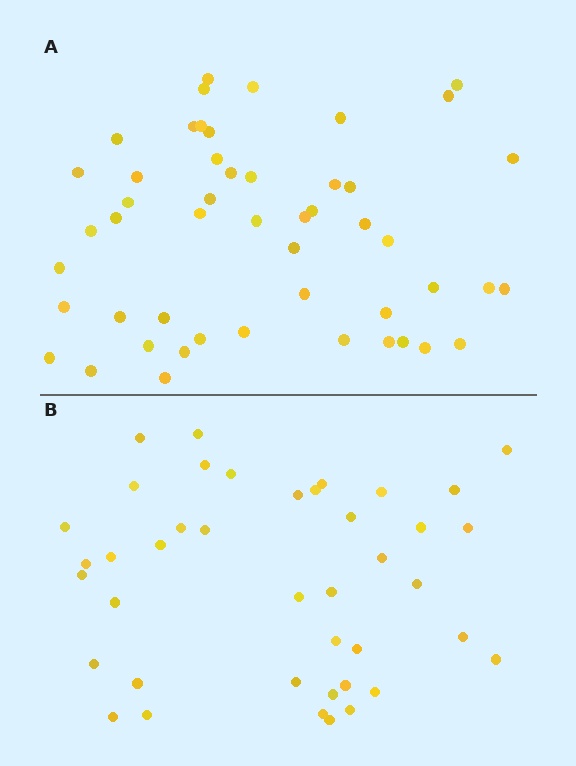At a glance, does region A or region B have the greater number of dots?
Region A (the top region) has more dots.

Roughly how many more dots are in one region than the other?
Region A has roughly 8 or so more dots than region B.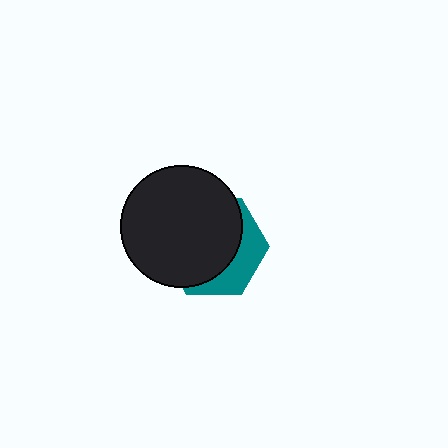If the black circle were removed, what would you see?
You would see the complete teal hexagon.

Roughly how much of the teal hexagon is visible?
A small part of it is visible (roughly 31%).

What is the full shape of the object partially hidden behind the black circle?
The partially hidden object is a teal hexagon.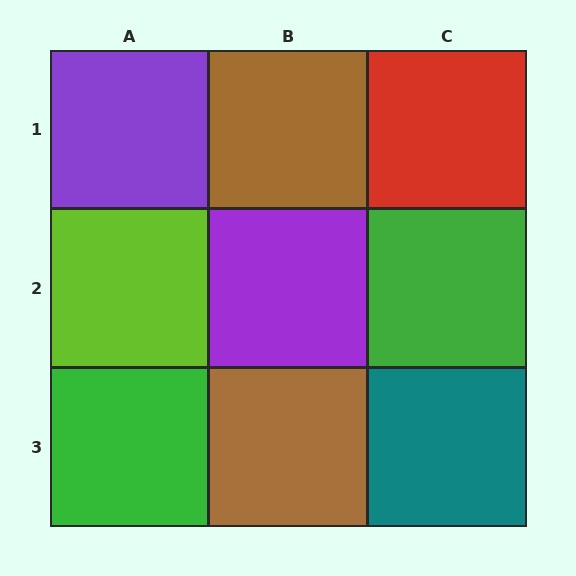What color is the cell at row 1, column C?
Red.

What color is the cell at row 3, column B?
Brown.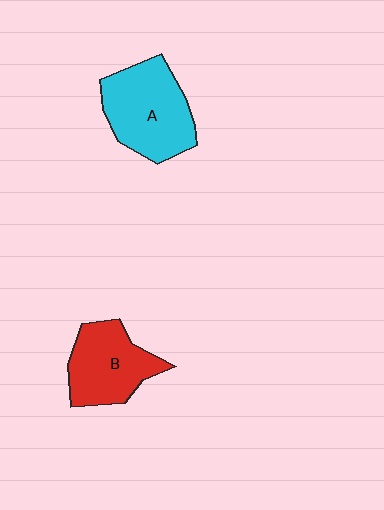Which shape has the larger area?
Shape A (cyan).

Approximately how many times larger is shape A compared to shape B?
Approximately 1.2 times.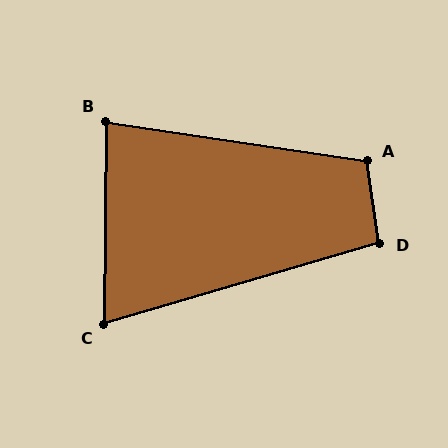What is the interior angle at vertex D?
Approximately 98 degrees (obtuse).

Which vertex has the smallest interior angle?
C, at approximately 73 degrees.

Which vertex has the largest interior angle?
A, at approximately 107 degrees.